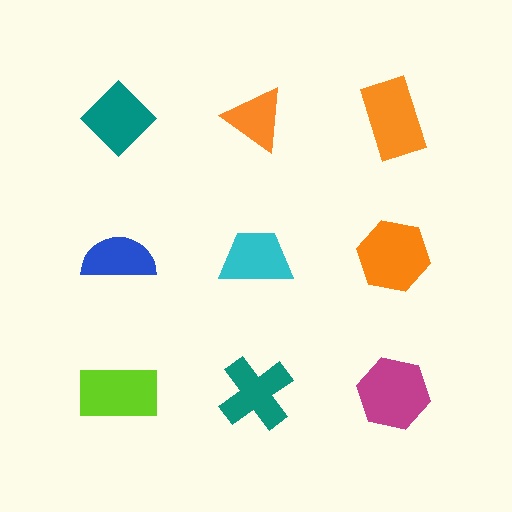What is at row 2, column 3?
An orange hexagon.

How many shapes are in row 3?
3 shapes.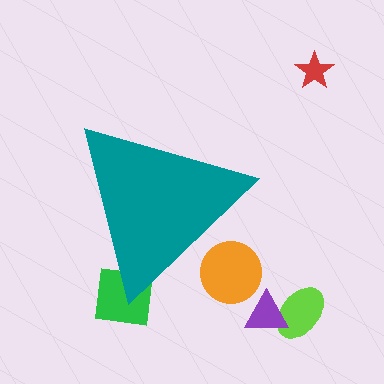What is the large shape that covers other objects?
A teal triangle.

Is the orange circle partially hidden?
Yes, the orange circle is partially hidden behind the teal triangle.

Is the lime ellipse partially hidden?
No, the lime ellipse is fully visible.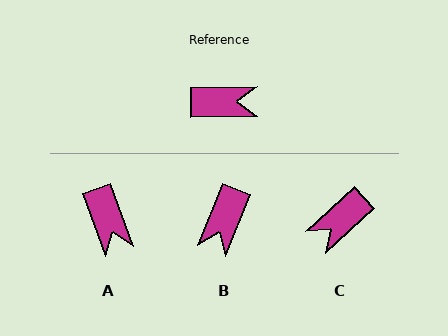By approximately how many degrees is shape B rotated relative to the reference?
Approximately 112 degrees clockwise.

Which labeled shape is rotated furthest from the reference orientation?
C, about 138 degrees away.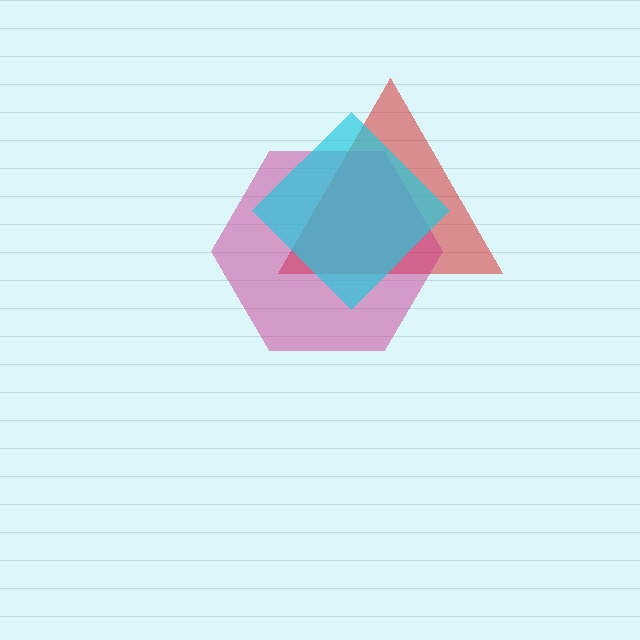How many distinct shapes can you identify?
There are 3 distinct shapes: a red triangle, a magenta hexagon, a cyan diamond.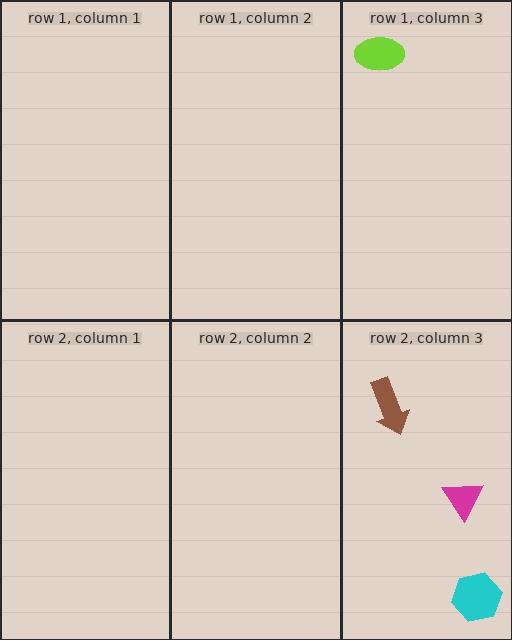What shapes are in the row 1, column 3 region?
The lime ellipse.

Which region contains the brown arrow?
The row 2, column 3 region.